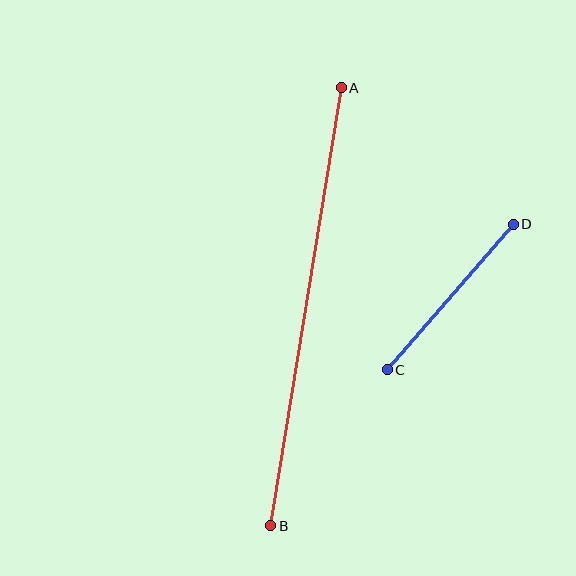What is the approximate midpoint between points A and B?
The midpoint is at approximately (306, 307) pixels.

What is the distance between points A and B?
The distance is approximately 443 pixels.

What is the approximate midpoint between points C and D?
The midpoint is at approximately (450, 297) pixels.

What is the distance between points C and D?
The distance is approximately 193 pixels.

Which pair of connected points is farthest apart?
Points A and B are farthest apart.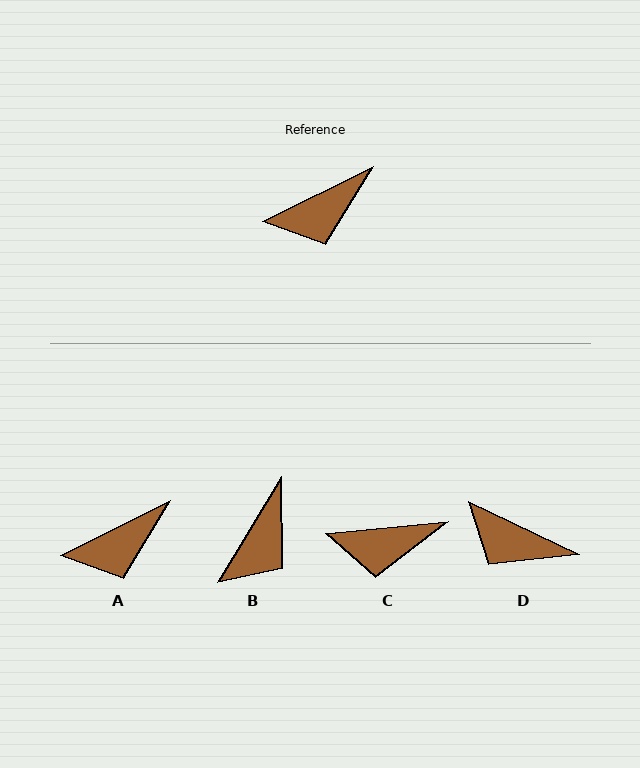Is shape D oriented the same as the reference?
No, it is off by about 52 degrees.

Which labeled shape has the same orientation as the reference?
A.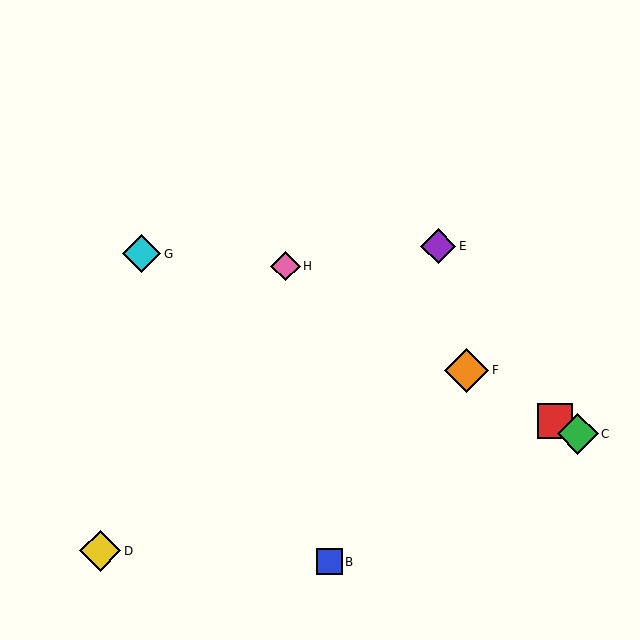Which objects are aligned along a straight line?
Objects A, C, F, H are aligned along a straight line.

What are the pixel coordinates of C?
Object C is at (578, 434).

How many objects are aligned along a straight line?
4 objects (A, C, F, H) are aligned along a straight line.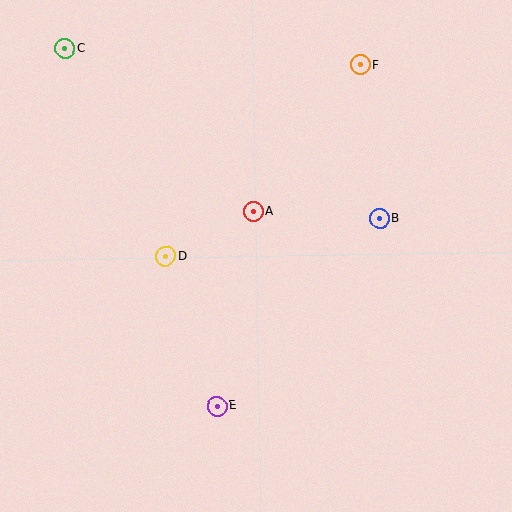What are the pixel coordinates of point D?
Point D is at (166, 256).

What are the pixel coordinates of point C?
Point C is at (65, 49).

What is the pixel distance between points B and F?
The distance between B and F is 155 pixels.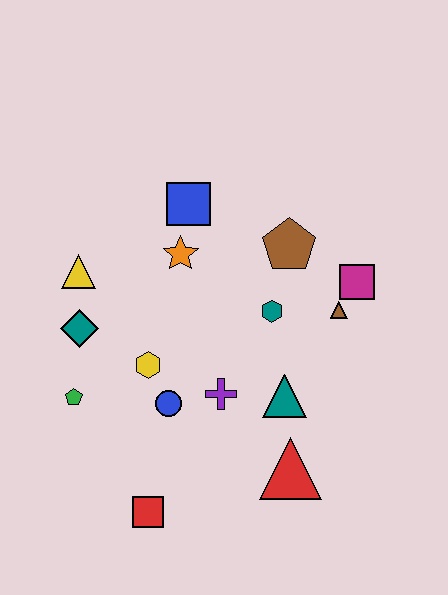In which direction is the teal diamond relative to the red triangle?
The teal diamond is to the left of the red triangle.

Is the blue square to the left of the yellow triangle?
No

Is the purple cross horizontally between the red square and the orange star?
No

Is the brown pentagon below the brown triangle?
No